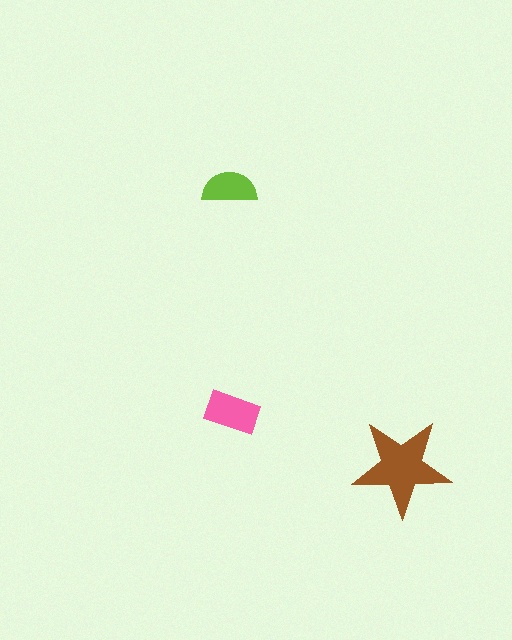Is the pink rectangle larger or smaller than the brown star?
Smaller.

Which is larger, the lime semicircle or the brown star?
The brown star.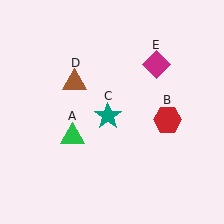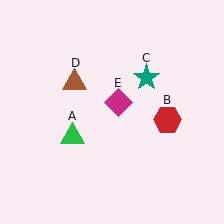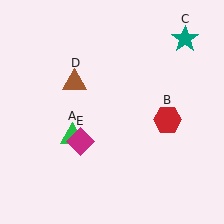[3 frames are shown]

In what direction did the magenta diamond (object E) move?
The magenta diamond (object E) moved down and to the left.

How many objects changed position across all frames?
2 objects changed position: teal star (object C), magenta diamond (object E).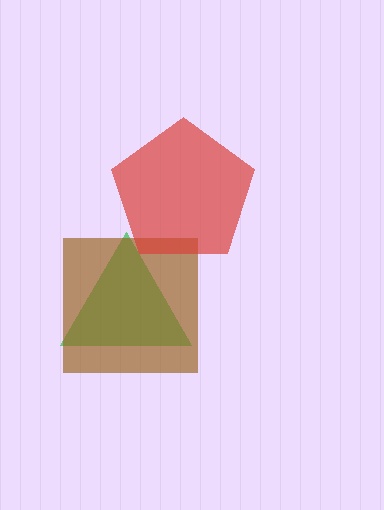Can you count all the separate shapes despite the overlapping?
Yes, there are 3 separate shapes.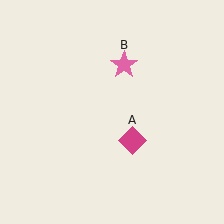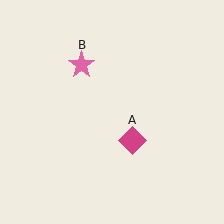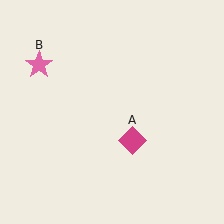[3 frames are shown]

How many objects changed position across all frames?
1 object changed position: pink star (object B).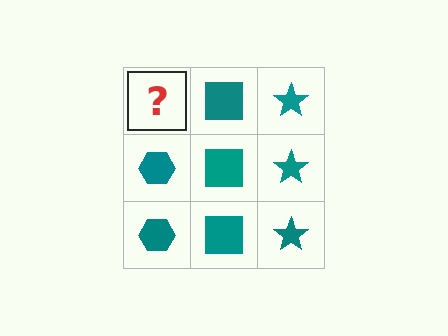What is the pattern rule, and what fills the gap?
The rule is that each column has a consistent shape. The gap should be filled with a teal hexagon.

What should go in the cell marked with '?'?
The missing cell should contain a teal hexagon.